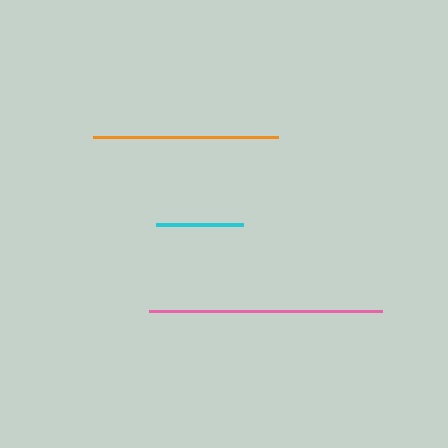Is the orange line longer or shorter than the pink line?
The pink line is longer than the orange line.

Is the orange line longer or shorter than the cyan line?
The orange line is longer than the cyan line.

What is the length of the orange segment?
The orange segment is approximately 185 pixels long.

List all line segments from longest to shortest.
From longest to shortest: pink, orange, cyan.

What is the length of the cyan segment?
The cyan segment is approximately 88 pixels long.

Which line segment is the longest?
The pink line is the longest at approximately 233 pixels.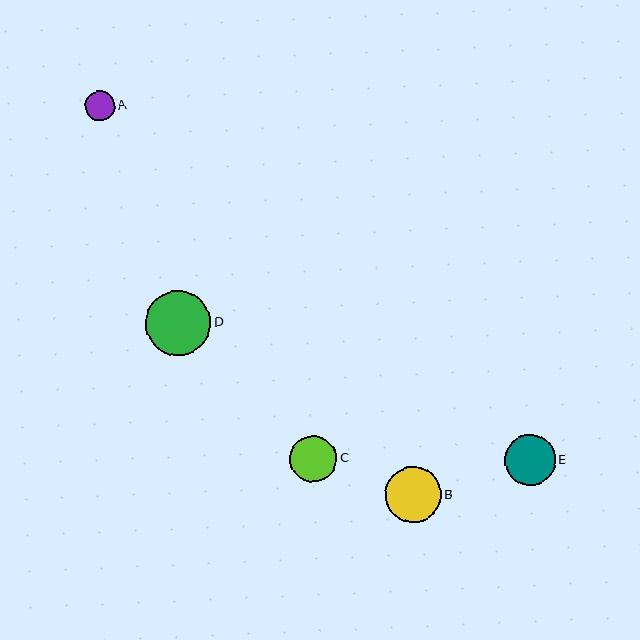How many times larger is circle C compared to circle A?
Circle C is approximately 1.6 times the size of circle A.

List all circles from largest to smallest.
From largest to smallest: D, B, E, C, A.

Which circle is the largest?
Circle D is the largest with a size of approximately 65 pixels.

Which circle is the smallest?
Circle A is the smallest with a size of approximately 30 pixels.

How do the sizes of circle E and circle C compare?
Circle E and circle C are approximately the same size.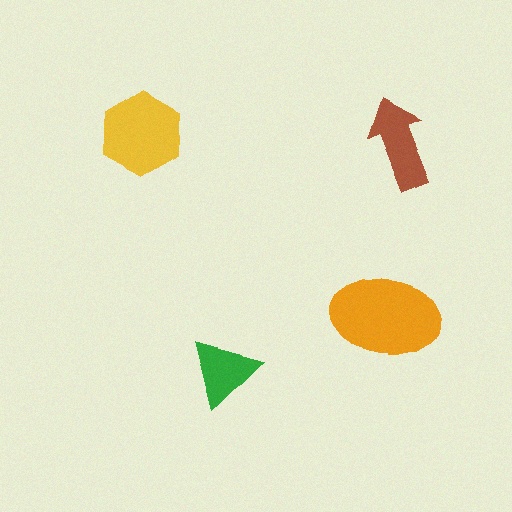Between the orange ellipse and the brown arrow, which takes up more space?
The orange ellipse.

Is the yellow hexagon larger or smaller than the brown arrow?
Larger.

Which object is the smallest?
The green triangle.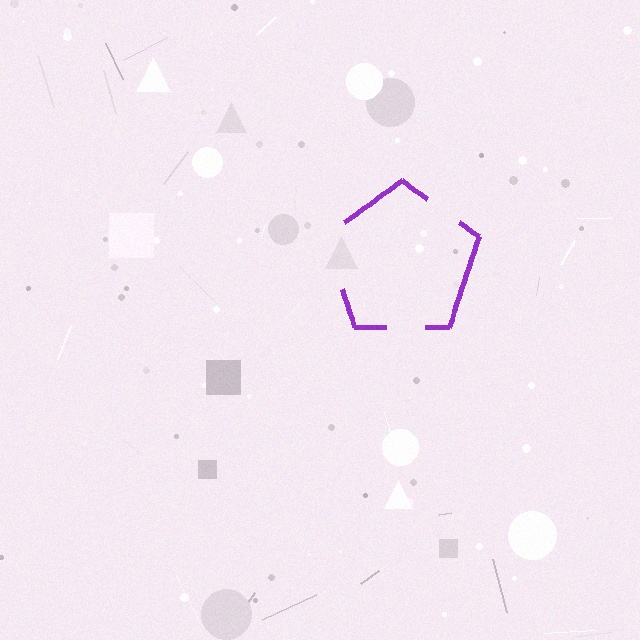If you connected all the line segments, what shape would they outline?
They would outline a pentagon.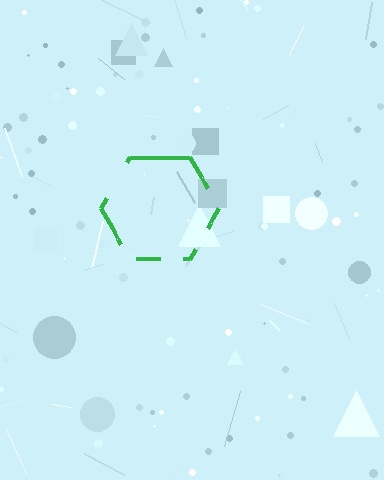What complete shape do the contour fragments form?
The contour fragments form a hexagon.